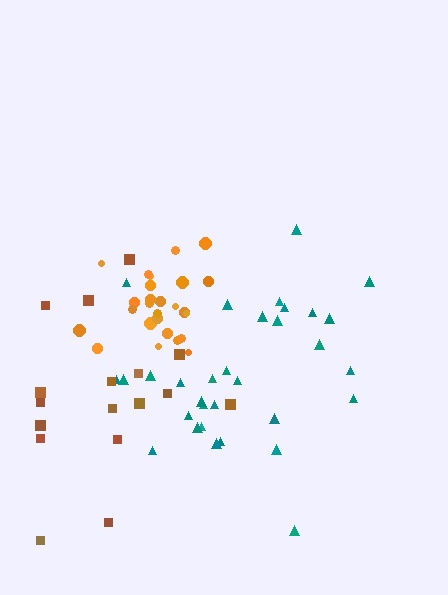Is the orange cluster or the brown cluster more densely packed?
Orange.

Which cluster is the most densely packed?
Orange.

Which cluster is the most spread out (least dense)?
Brown.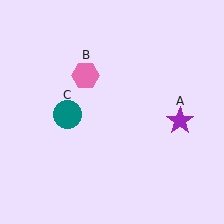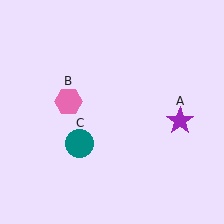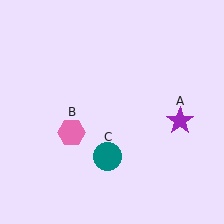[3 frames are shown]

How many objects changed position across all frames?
2 objects changed position: pink hexagon (object B), teal circle (object C).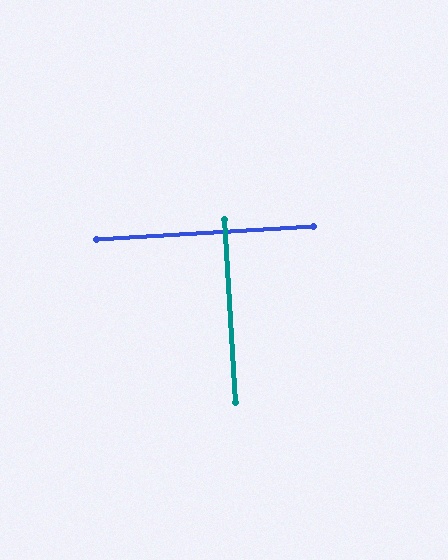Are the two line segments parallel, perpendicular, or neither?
Perpendicular — they meet at approximately 90°.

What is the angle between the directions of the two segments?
Approximately 90 degrees.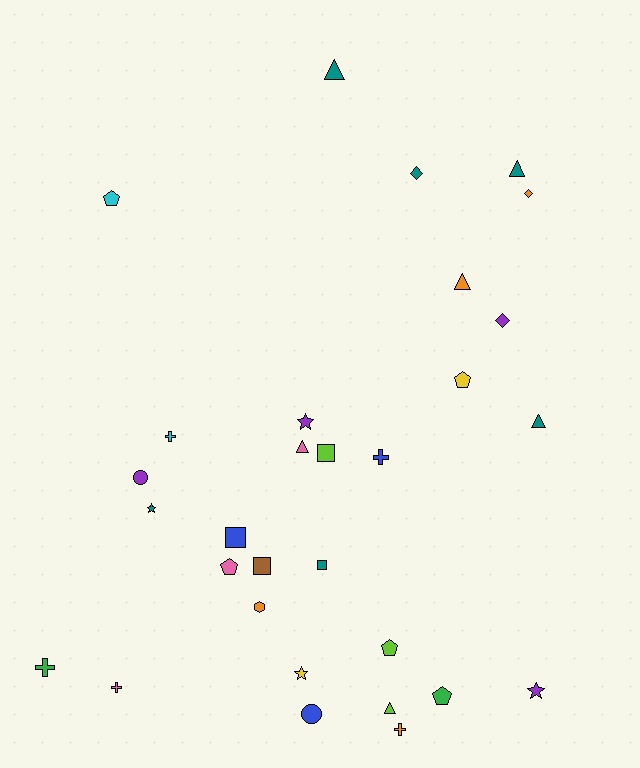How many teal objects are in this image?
There are 6 teal objects.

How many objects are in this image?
There are 30 objects.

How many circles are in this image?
There are 2 circles.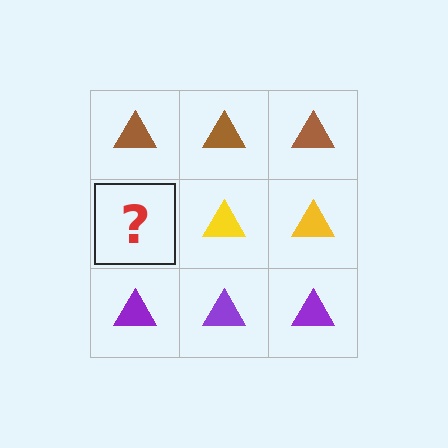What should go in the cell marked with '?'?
The missing cell should contain a yellow triangle.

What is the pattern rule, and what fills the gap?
The rule is that each row has a consistent color. The gap should be filled with a yellow triangle.